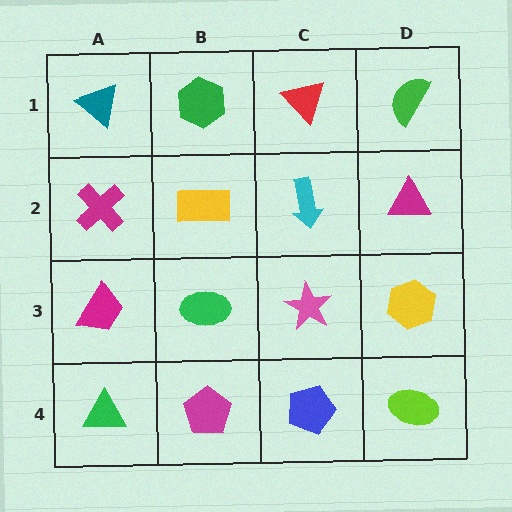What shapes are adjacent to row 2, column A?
A teal triangle (row 1, column A), a magenta trapezoid (row 3, column A), a yellow rectangle (row 2, column B).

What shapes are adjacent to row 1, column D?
A magenta triangle (row 2, column D), a red triangle (row 1, column C).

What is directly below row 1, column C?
A cyan arrow.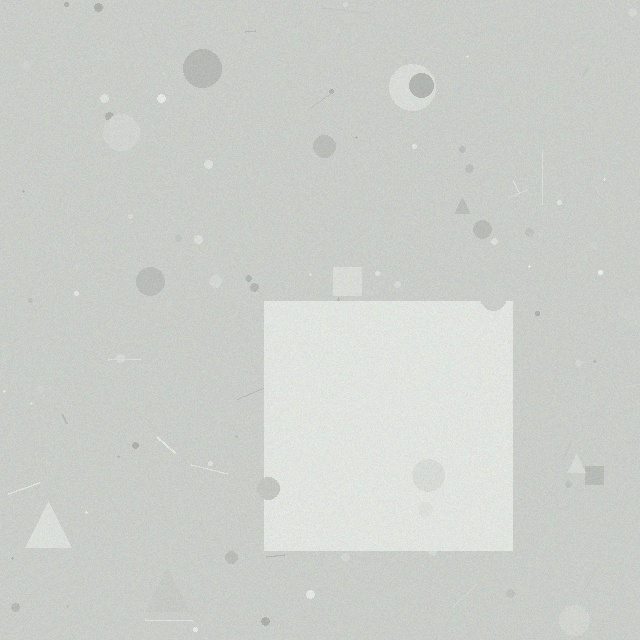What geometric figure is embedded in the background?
A square is embedded in the background.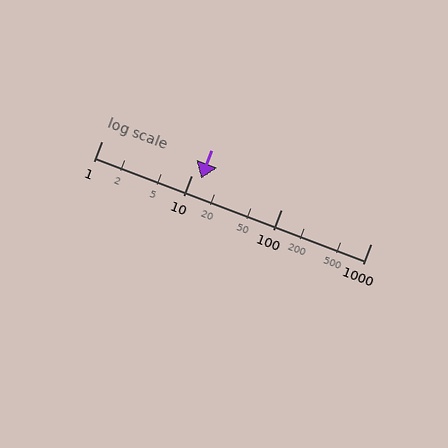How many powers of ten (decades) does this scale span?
The scale spans 3 decades, from 1 to 1000.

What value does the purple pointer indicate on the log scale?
The pointer indicates approximately 13.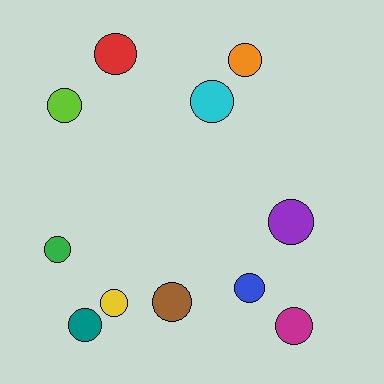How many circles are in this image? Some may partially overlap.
There are 11 circles.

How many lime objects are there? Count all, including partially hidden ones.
There is 1 lime object.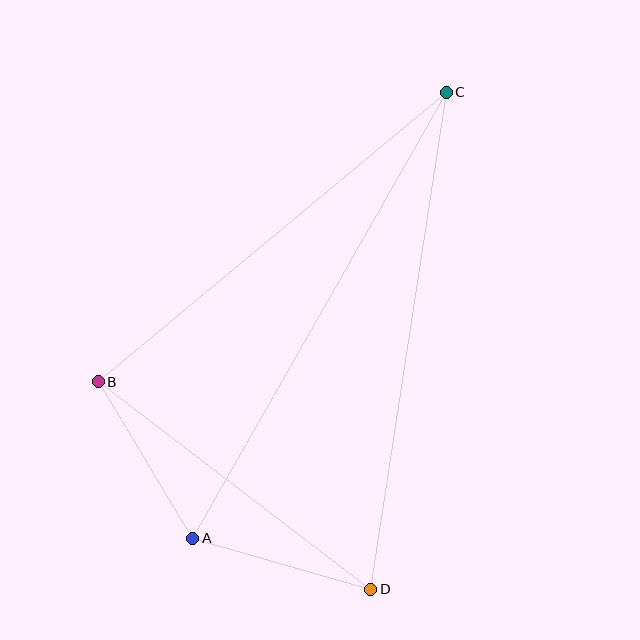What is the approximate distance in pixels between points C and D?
The distance between C and D is approximately 503 pixels.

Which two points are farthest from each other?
Points A and C are farthest from each other.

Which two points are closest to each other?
Points A and B are closest to each other.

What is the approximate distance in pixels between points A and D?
The distance between A and D is approximately 185 pixels.